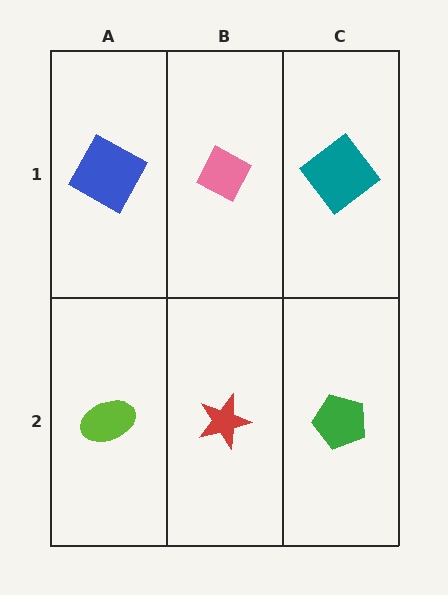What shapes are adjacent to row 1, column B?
A red star (row 2, column B), a blue square (row 1, column A), a teal diamond (row 1, column C).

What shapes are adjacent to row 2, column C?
A teal diamond (row 1, column C), a red star (row 2, column B).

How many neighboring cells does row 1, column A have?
2.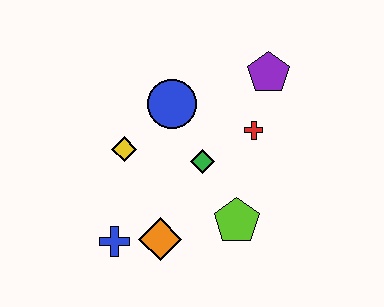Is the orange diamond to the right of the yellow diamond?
Yes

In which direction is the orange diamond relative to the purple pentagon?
The orange diamond is below the purple pentagon.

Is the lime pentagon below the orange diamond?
No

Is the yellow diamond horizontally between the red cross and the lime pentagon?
No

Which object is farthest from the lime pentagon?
The purple pentagon is farthest from the lime pentagon.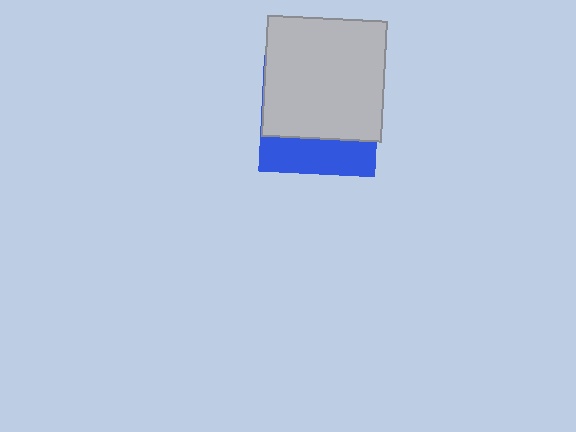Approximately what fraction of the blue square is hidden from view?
Roughly 68% of the blue square is hidden behind the light gray square.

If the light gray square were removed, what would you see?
You would see the complete blue square.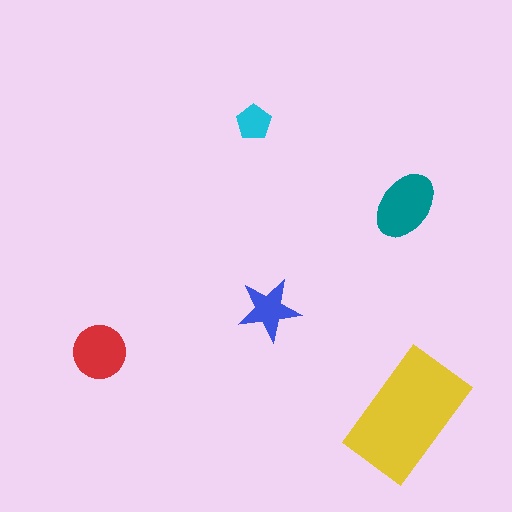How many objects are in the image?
There are 5 objects in the image.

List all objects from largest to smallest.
The yellow rectangle, the teal ellipse, the red circle, the blue star, the cyan pentagon.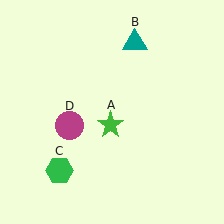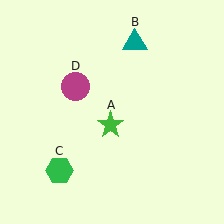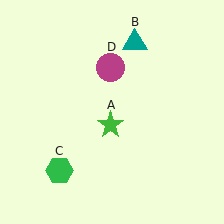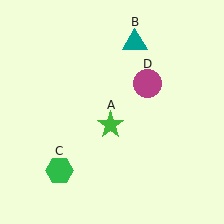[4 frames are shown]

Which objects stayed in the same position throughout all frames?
Green star (object A) and teal triangle (object B) and green hexagon (object C) remained stationary.